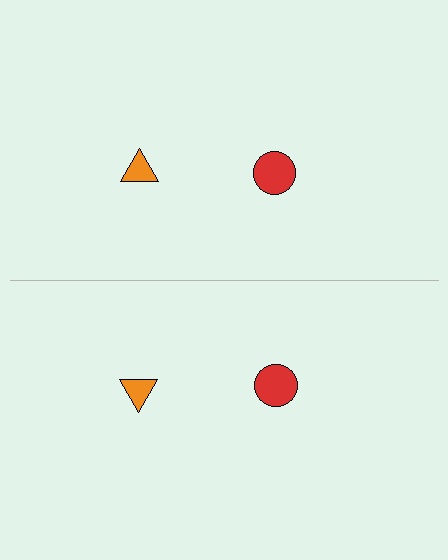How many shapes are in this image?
There are 4 shapes in this image.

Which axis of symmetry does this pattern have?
The pattern has a horizontal axis of symmetry running through the center of the image.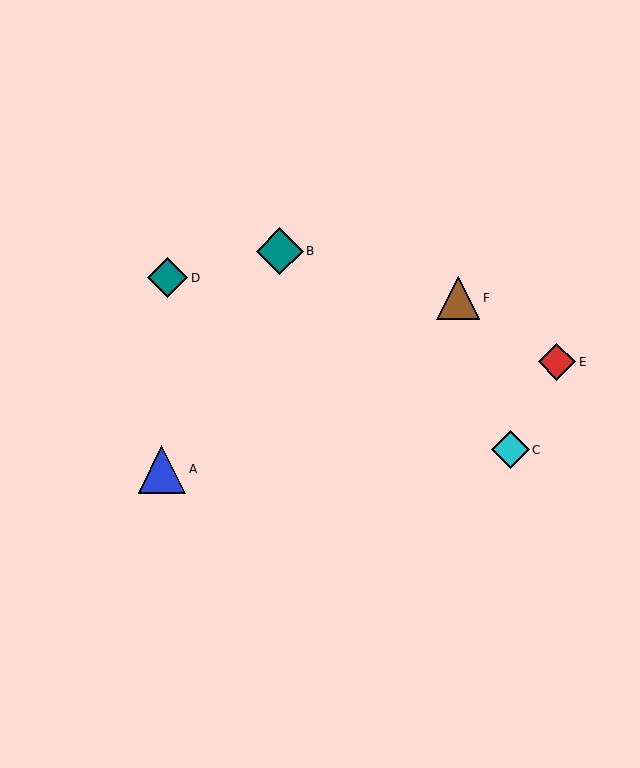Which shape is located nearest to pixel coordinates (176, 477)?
The blue triangle (labeled A) at (162, 469) is nearest to that location.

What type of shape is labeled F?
Shape F is a brown triangle.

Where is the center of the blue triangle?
The center of the blue triangle is at (162, 469).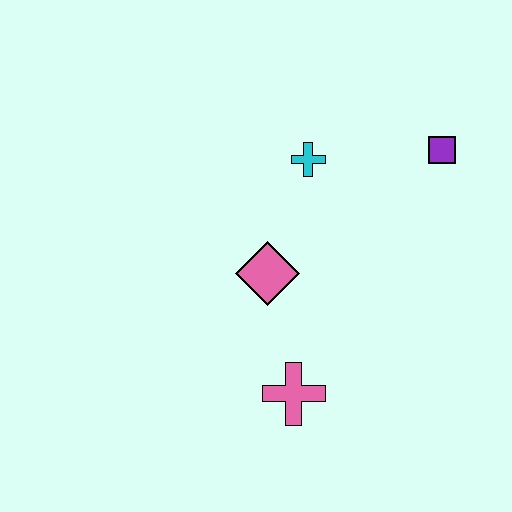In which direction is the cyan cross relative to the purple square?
The cyan cross is to the left of the purple square.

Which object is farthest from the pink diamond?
The purple square is farthest from the pink diamond.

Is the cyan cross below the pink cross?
No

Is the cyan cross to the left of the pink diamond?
No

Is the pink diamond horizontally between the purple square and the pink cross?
No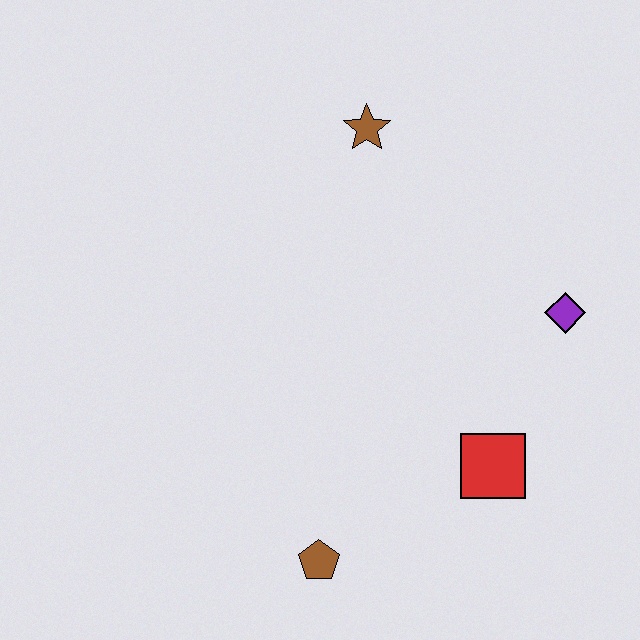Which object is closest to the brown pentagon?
The red square is closest to the brown pentagon.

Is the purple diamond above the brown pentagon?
Yes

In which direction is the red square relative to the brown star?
The red square is below the brown star.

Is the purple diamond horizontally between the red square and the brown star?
No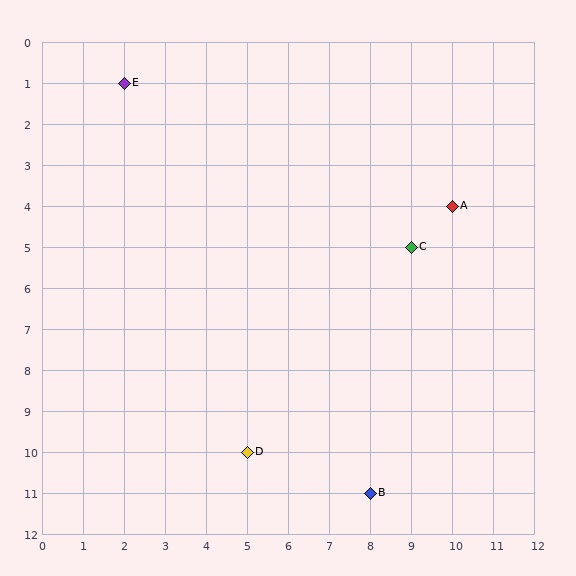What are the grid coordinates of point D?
Point D is at grid coordinates (5, 10).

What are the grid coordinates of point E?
Point E is at grid coordinates (2, 1).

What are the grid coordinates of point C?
Point C is at grid coordinates (9, 5).